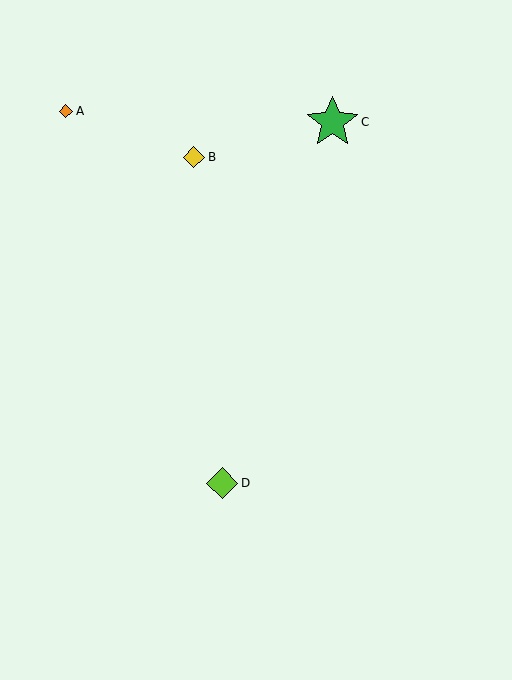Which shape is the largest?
The green star (labeled C) is the largest.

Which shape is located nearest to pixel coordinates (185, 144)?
The yellow diamond (labeled B) at (194, 157) is nearest to that location.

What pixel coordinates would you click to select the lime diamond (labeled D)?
Click at (222, 483) to select the lime diamond D.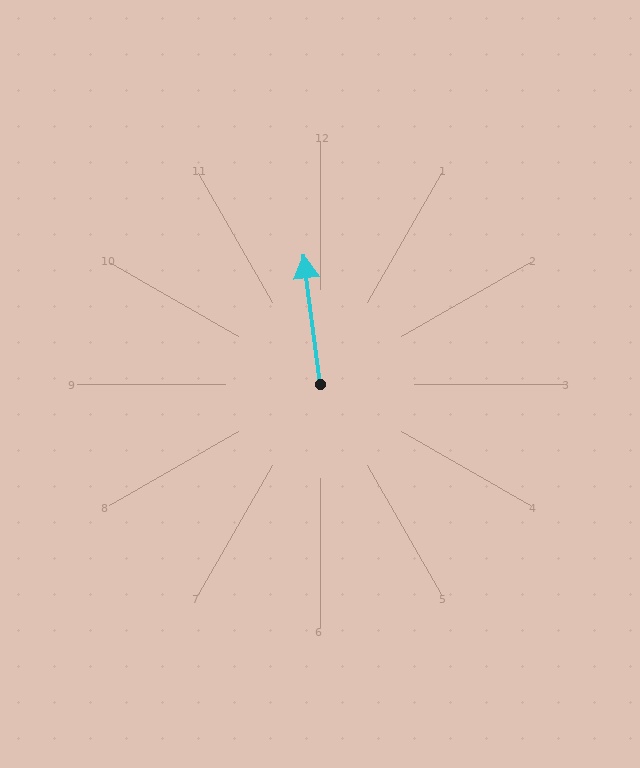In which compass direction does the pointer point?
North.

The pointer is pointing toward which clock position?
Roughly 12 o'clock.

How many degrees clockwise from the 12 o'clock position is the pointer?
Approximately 353 degrees.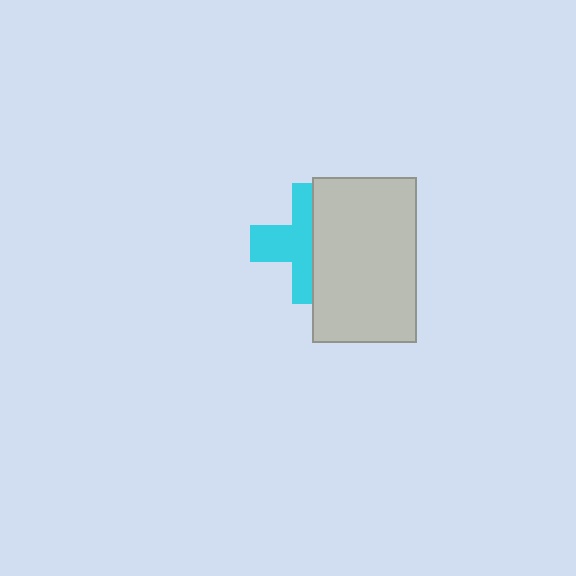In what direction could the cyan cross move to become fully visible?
The cyan cross could move left. That would shift it out from behind the light gray rectangle entirely.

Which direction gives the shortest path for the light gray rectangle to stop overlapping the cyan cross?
Moving right gives the shortest separation.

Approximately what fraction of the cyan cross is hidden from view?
Roughly 48% of the cyan cross is hidden behind the light gray rectangle.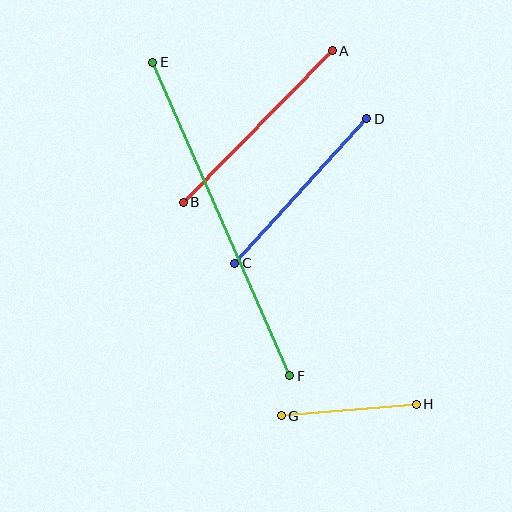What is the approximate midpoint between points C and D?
The midpoint is at approximately (301, 191) pixels.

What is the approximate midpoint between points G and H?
The midpoint is at approximately (349, 410) pixels.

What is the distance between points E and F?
The distance is approximately 342 pixels.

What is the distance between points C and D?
The distance is approximately 196 pixels.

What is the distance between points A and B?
The distance is approximately 213 pixels.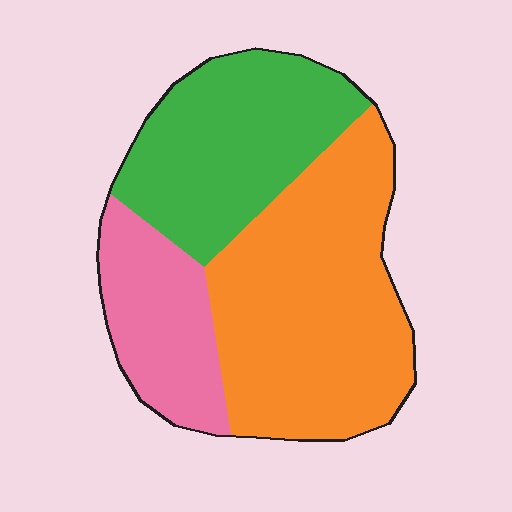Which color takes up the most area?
Orange, at roughly 50%.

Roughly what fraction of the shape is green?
Green takes up about one third (1/3) of the shape.